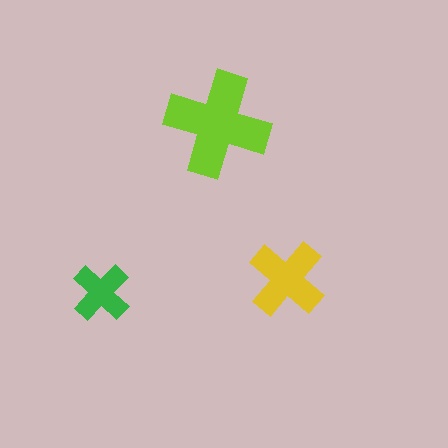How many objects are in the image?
There are 3 objects in the image.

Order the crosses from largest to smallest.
the lime one, the yellow one, the green one.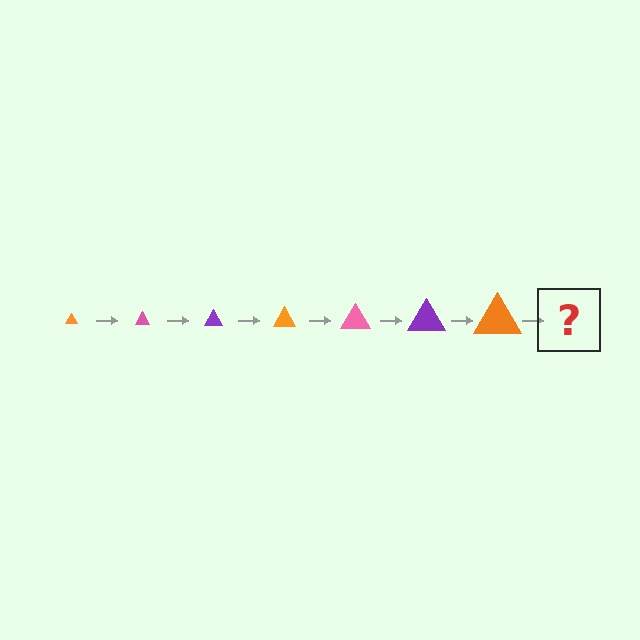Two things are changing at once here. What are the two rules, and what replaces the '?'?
The two rules are that the triangle grows larger each step and the color cycles through orange, pink, and purple. The '?' should be a pink triangle, larger than the previous one.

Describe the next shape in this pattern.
It should be a pink triangle, larger than the previous one.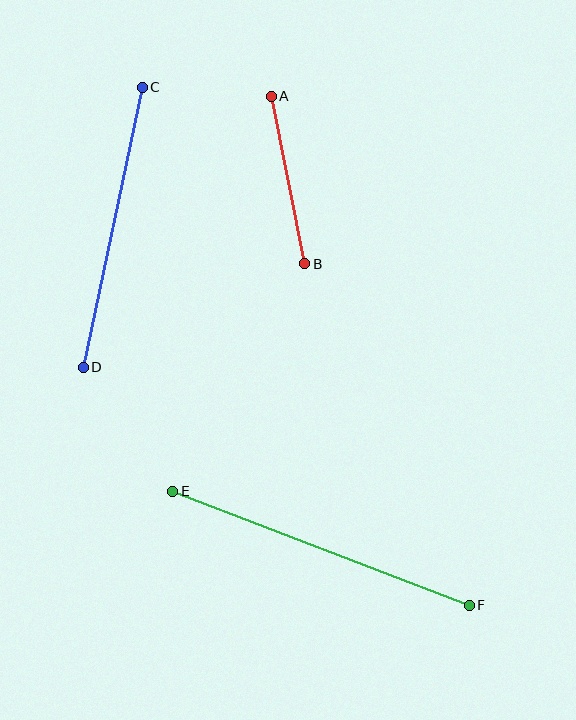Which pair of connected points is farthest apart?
Points E and F are farthest apart.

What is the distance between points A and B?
The distance is approximately 171 pixels.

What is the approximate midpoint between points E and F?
The midpoint is at approximately (321, 548) pixels.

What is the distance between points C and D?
The distance is approximately 286 pixels.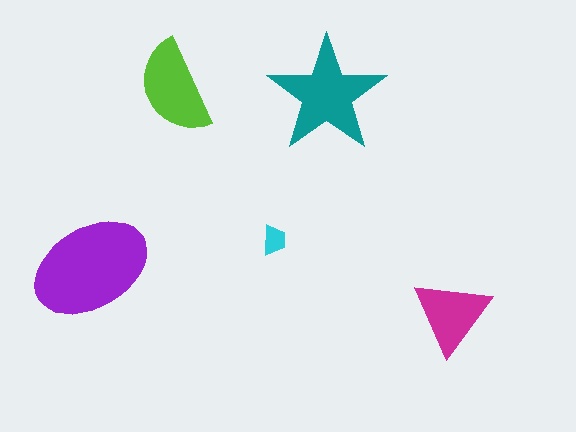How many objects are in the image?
There are 5 objects in the image.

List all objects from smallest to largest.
The cyan trapezoid, the magenta triangle, the lime semicircle, the teal star, the purple ellipse.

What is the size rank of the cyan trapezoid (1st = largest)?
5th.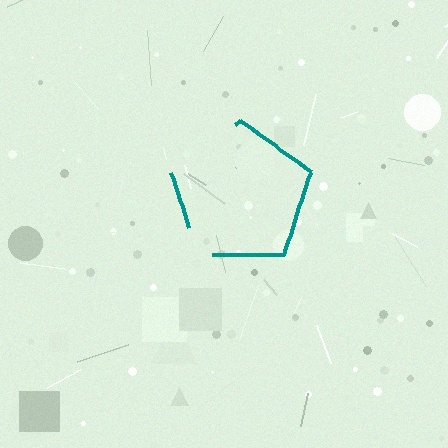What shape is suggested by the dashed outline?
The dashed outline suggests a pentagon.